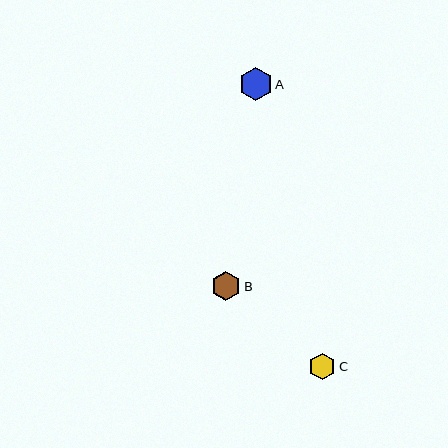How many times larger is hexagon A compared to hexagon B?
Hexagon A is approximately 1.1 times the size of hexagon B.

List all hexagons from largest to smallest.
From largest to smallest: A, B, C.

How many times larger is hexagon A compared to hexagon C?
Hexagon A is approximately 1.3 times the size of hexagon C.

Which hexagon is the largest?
Hexagon A is the largest with a size of approximately 33 pixels.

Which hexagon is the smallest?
Hexagon C is the smallest with a size of approximately 27 pixels.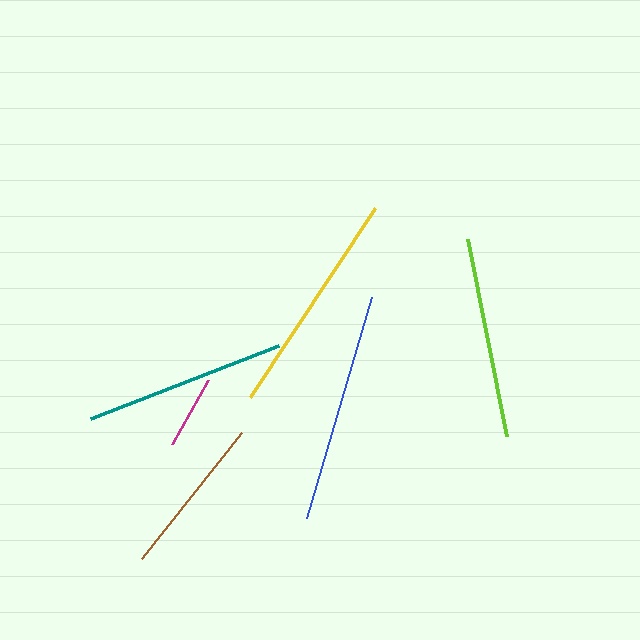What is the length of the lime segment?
The lime segment is approximately 202 pixels long.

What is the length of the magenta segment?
The magenta segment is approximately 73 pixels long.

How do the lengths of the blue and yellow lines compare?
The blue and yellow lines are approximately the same length.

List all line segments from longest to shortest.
From longest to shortest: blue, yellow, teal, lime, brown, magenta.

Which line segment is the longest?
The blue line is the longest at approximately 231 pixels.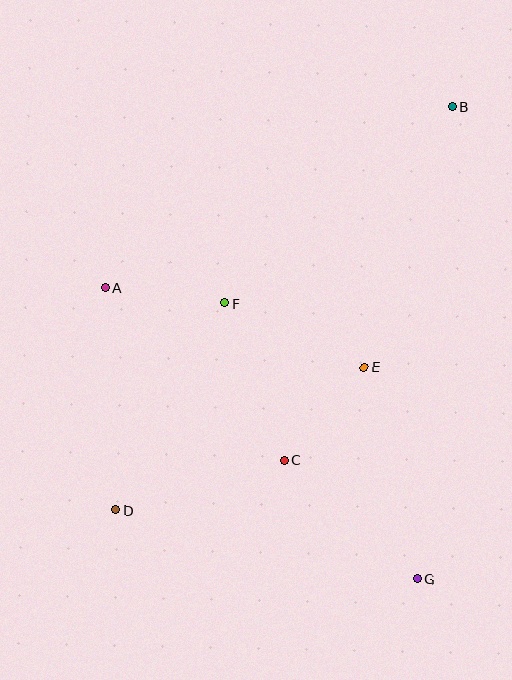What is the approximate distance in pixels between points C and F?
The distance between C and F is approximately 167 pixels.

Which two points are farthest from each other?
Points B and D are farthest from each other.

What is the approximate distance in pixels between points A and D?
The distance between A and D is approximately 223 pixels.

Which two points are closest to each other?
Points A and F are closest to each other.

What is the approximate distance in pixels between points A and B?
The distance between A and B is approximately 391 pixels.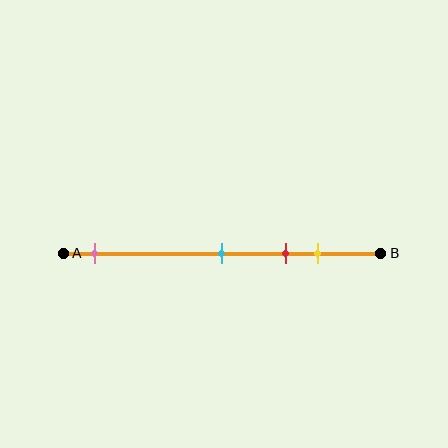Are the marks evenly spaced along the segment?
No, the marks are not evenly spaced.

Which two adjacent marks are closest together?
The red and yellow marks are the closest adjacent pair.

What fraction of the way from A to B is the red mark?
The red mark is approximately 70% (0.7) of the way from A to B.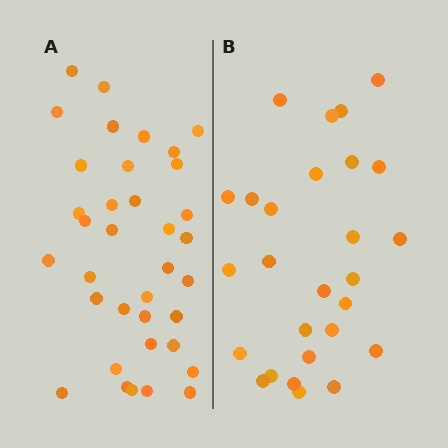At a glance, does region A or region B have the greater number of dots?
Region A (the left region) has more dots.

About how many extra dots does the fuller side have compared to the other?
Region A has roughly 8 or so more dots than region B.